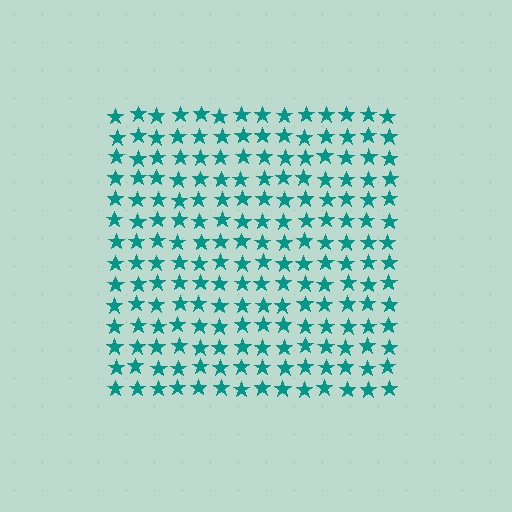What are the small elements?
The small elements are stars.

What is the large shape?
The large shape is a square.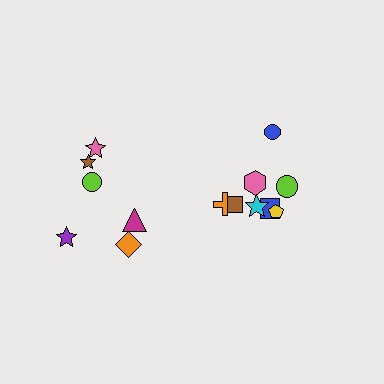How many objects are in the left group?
There are 6 objects.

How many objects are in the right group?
There are 8 objects.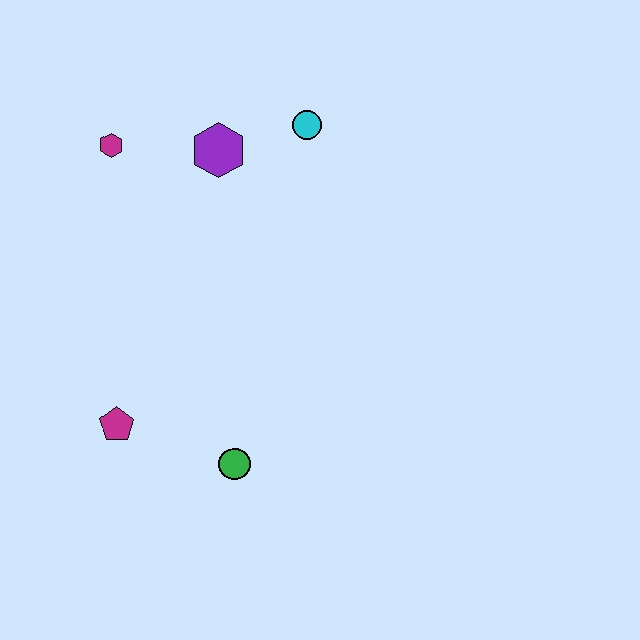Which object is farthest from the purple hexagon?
The green circle is farthest from the purple hexagon.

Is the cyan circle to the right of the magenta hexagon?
Yes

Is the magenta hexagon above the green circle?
Yes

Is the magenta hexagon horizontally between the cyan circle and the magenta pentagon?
No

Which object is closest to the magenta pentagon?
The green circle is closest to the magenta pentagon.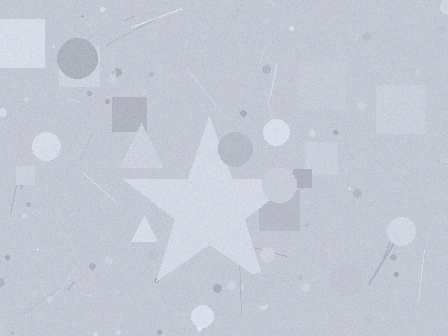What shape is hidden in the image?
A star is hidden in the image.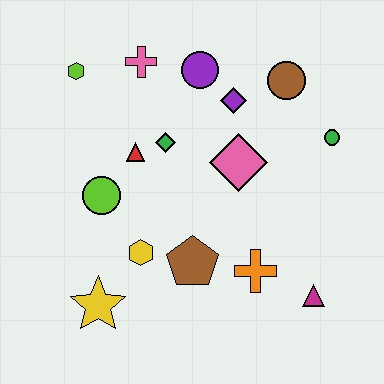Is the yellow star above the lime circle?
No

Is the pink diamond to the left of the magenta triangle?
Yes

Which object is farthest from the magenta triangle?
The lime hexagon is farthest from the magenta triangle.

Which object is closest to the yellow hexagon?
The brown pentagon is closest to the yellow hexagon.